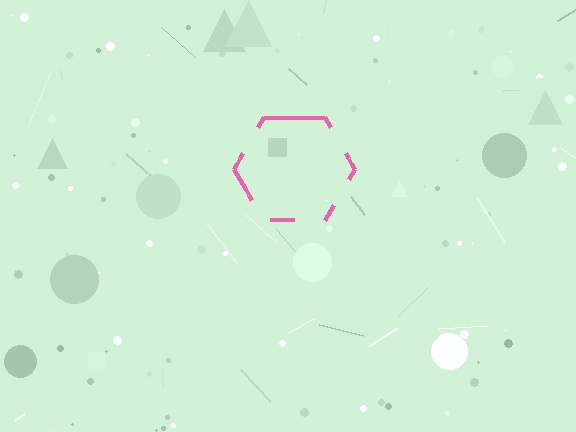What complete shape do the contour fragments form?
The contour fragments form a hexagon.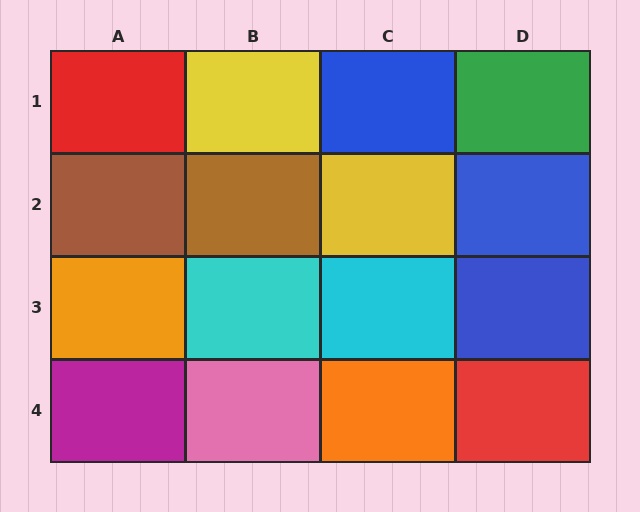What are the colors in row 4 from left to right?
Magenta, pink, orange, red.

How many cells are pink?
1 cell is pink.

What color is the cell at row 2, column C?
Yellow.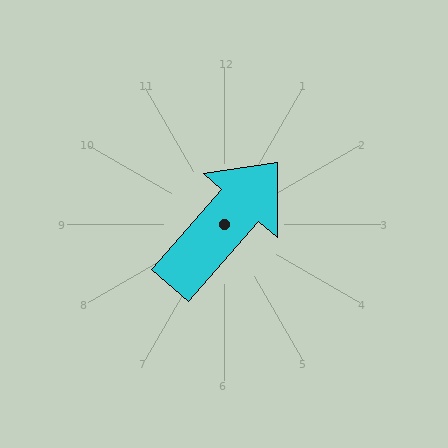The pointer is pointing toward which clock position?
Roughly 1 o'clock.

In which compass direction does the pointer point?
Northeast.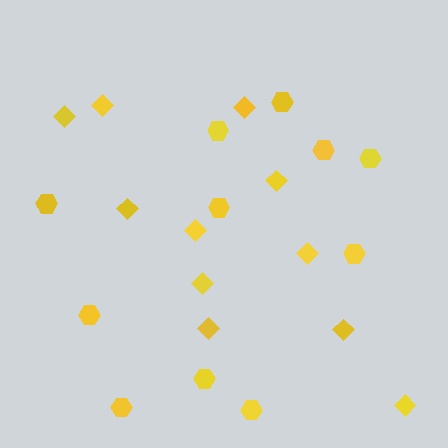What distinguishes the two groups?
There are 2 groups: one group of hexagons (11) and one group of diamonds (11).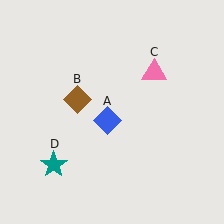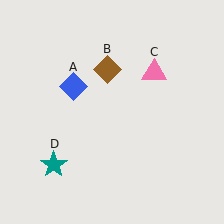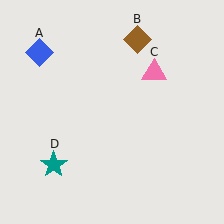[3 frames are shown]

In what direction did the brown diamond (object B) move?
The brown diamond (object B) moved up and to the right.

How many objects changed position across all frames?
2 objects changed position: blue diamond (object A), brown diamond (object B).